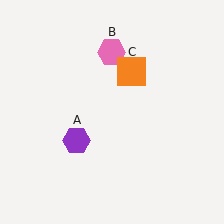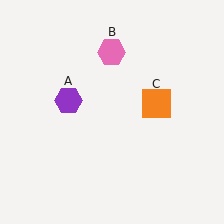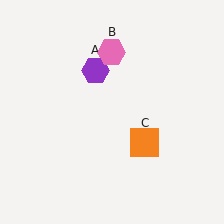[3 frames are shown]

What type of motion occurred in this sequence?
The purple hexagon (object A), orange square (object C) rotated clockwise around the center of the scene.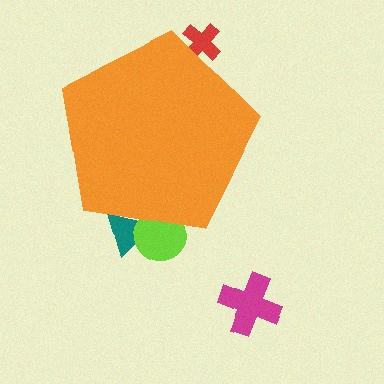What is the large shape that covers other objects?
An orange pentagon.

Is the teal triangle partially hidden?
Yes, the teal triangle is partially hidden behind the orange pentagon.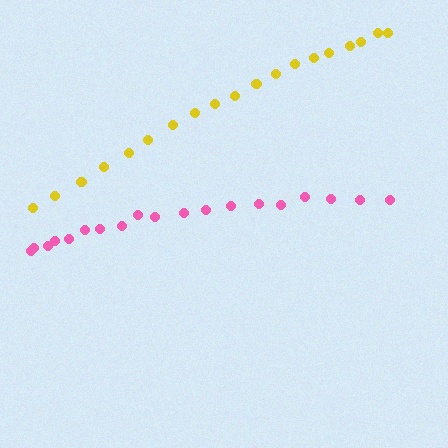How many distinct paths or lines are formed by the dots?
There are 2 distinct paths.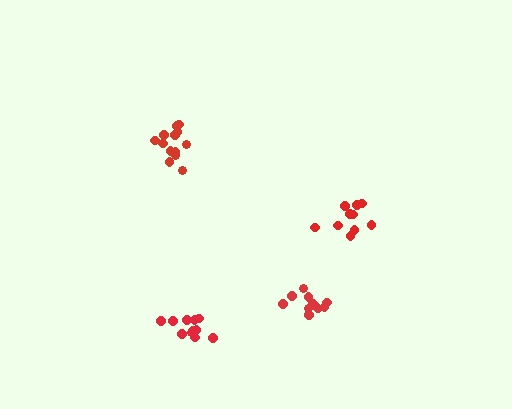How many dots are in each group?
Group 1: 10 dots, Group 2: 11 dots, Group 3: 13 dots, Group 4: 12 dots (46 total).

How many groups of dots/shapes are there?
There are 4 groups.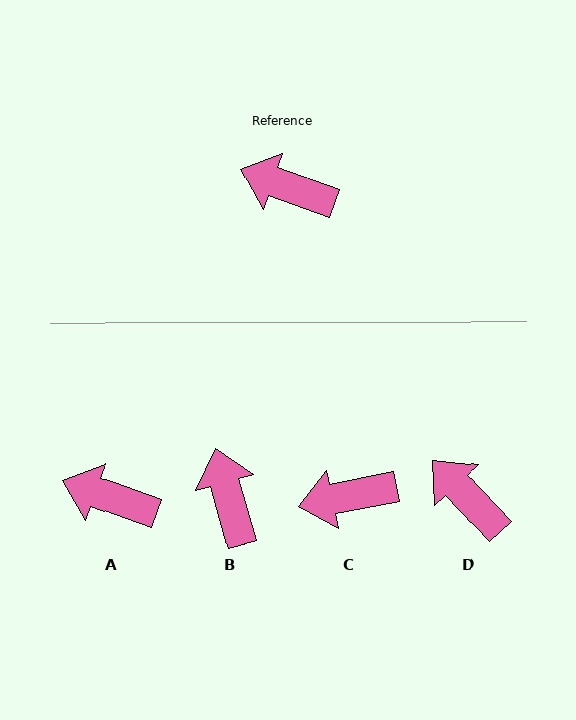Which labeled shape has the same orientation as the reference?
A.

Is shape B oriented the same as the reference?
No, it is off by about 55 degrees.